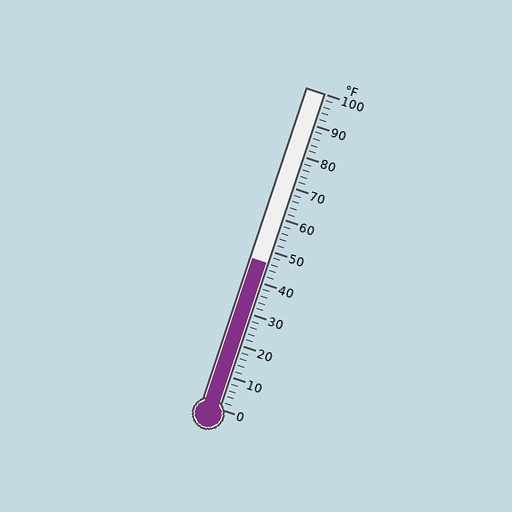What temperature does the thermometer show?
The thermometer shows approximately 46°F.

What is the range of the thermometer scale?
The thermometer scale ranges from 0°F to 100°F.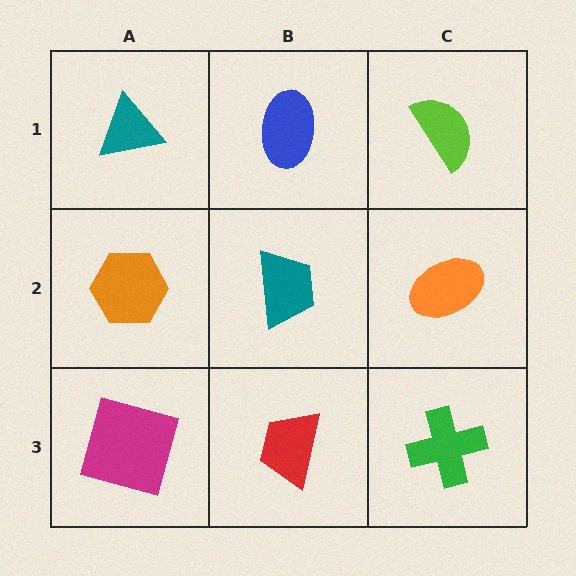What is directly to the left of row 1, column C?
A blue ellipse.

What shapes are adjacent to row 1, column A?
An orange hexagon (row 2, column A), a blue ellipse (row 1, column B).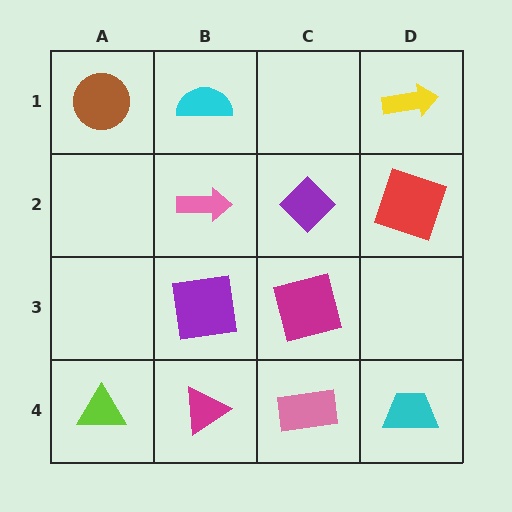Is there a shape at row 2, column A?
No, that cell is empty.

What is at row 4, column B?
A magenta triangle.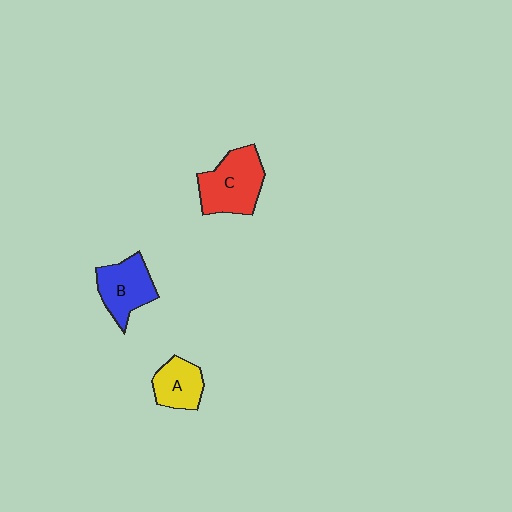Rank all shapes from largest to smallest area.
From largest to smallest: C (red), B (blue), A (yellow).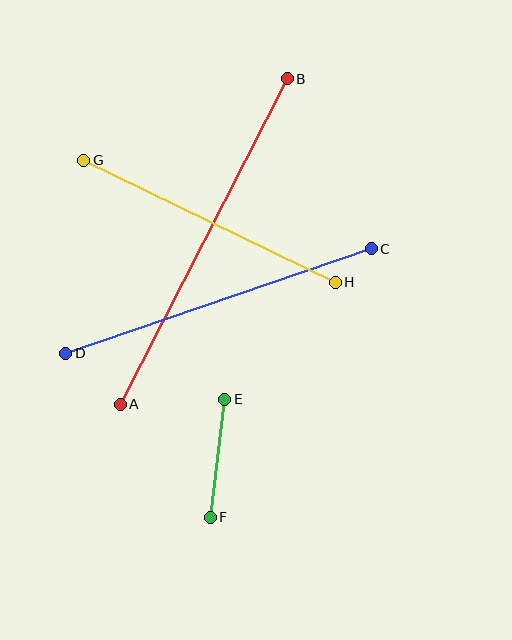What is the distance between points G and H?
The distance is approximately 280 pixels.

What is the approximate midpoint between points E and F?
The midpoint is at approximately (218, 458) pixels.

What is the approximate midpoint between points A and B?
The midpoint is at approximately (204, 242) pixels.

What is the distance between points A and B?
The distance is approximately 366 pixels.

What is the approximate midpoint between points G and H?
The midpoint is at approximately (210, 221) pixels.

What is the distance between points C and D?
The distance is approximately 323 pixels.